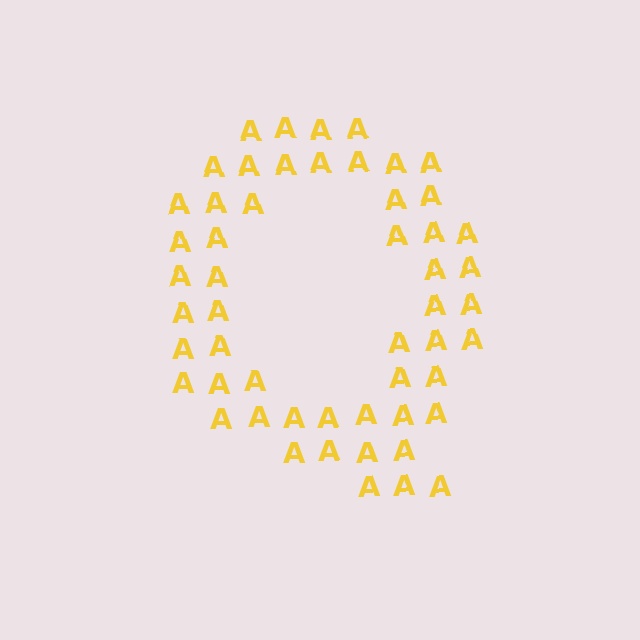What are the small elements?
The small elements are letter A's.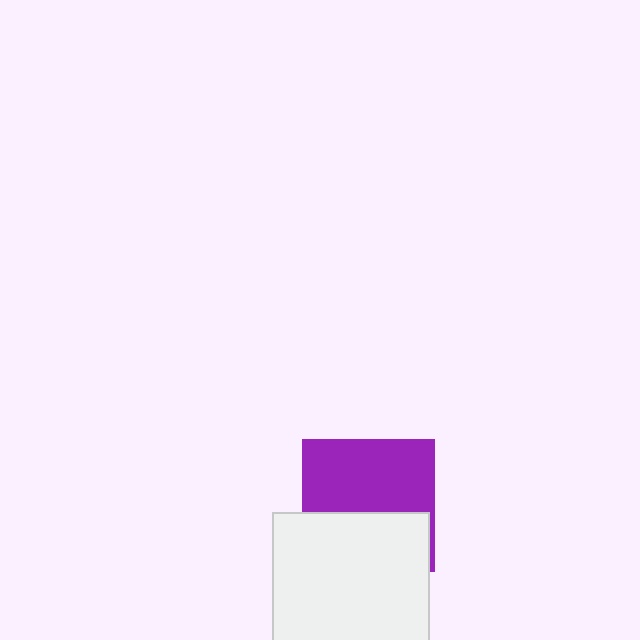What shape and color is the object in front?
The object in front is a white square.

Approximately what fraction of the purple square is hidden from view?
Roughly 43% of the purple square is hidden behind the white square.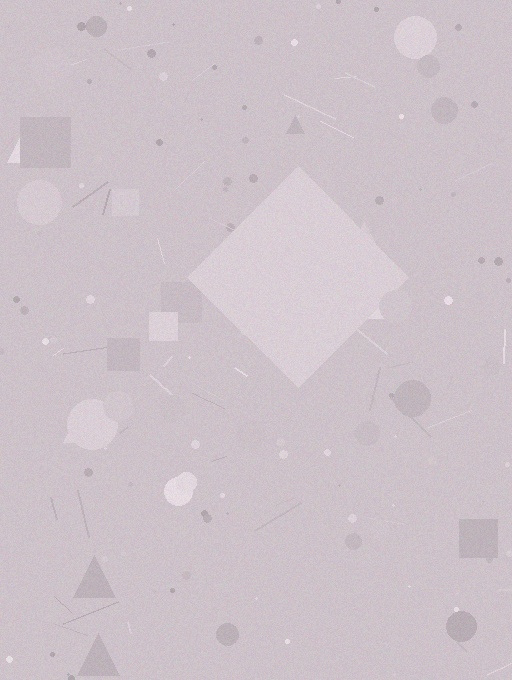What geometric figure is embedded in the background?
A diamond is embedded in the background.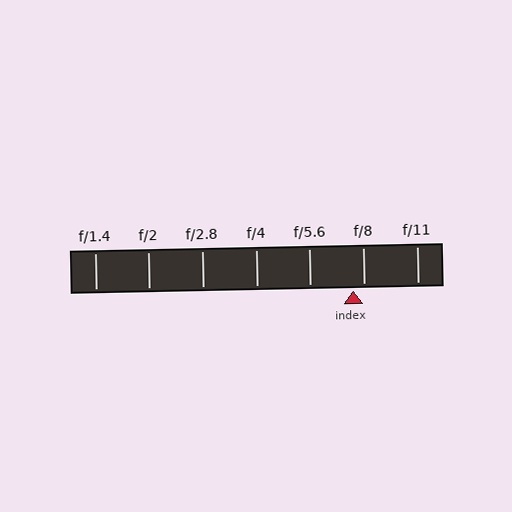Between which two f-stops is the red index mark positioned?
The index mark is between f/5.6 and f/8.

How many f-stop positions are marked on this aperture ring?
There are 7 f-stop positions marked.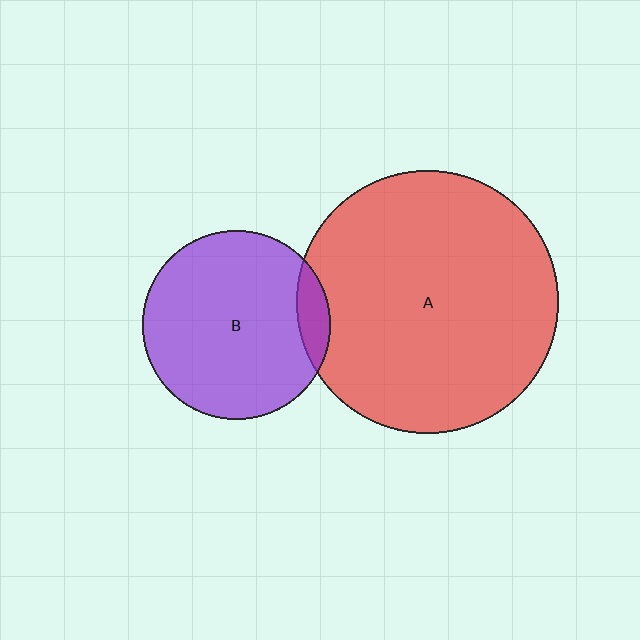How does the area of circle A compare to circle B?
Approximately 1.9 times.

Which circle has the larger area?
Circle A (red).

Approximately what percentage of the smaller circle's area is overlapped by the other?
Approximately 10%.